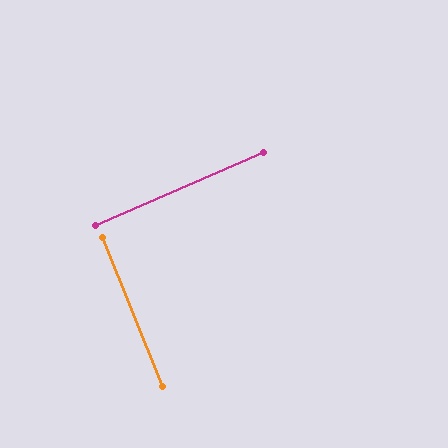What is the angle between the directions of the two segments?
Approximately 88 degrees.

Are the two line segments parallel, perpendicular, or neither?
Perpendicular — they meet at approximately 88°.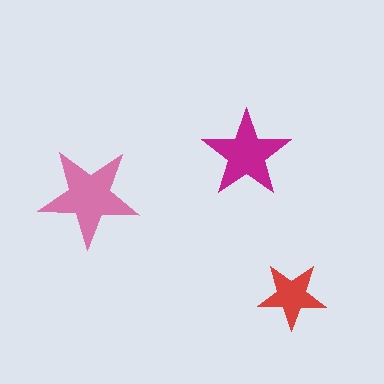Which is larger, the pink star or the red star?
The pink one.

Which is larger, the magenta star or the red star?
The magenta one.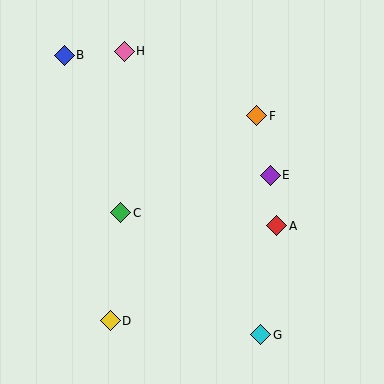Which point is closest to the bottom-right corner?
Point G is closest to the bottom-right corner.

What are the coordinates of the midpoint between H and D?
The midpoint between H and D is at (117, 186).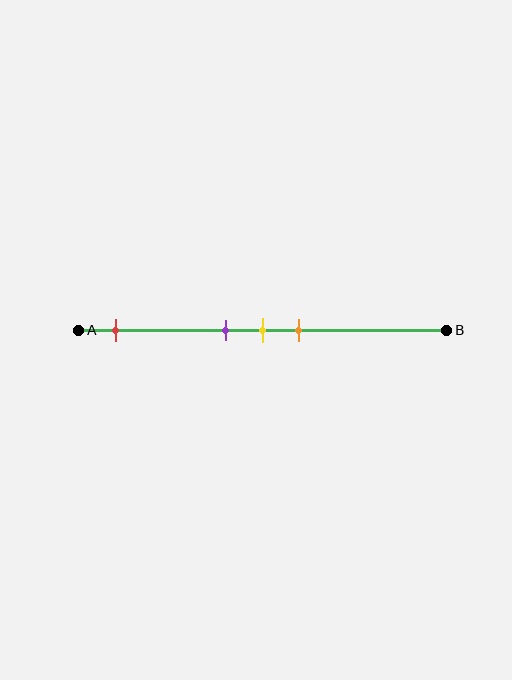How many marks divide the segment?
There are 4 marks dividing the segment.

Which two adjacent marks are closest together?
The purple and yellow marks are the closest adjacent pair.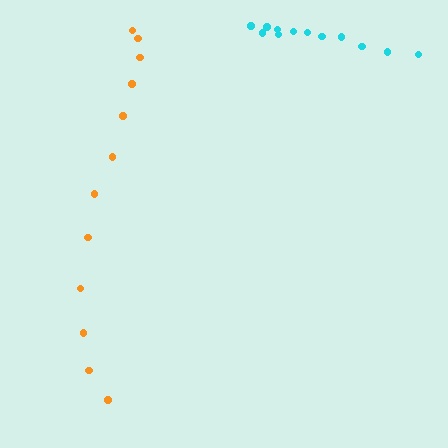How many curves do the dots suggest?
There are 2 distinct paths.